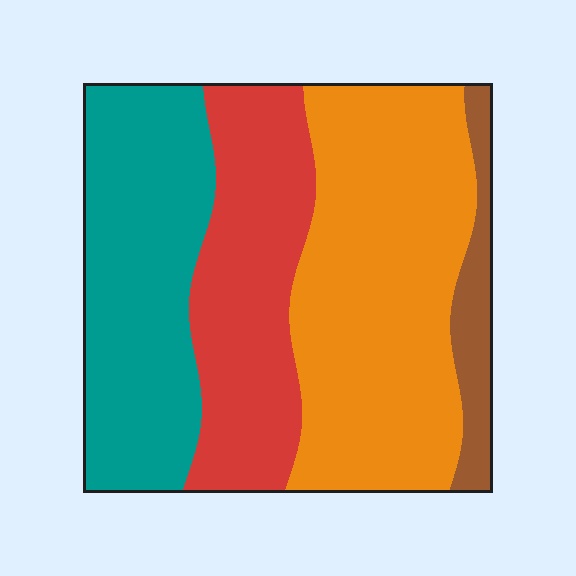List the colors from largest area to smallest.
From largest to smallest: orange, teal, red, brown.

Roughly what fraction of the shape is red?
Red covers roughly 25% of the shape.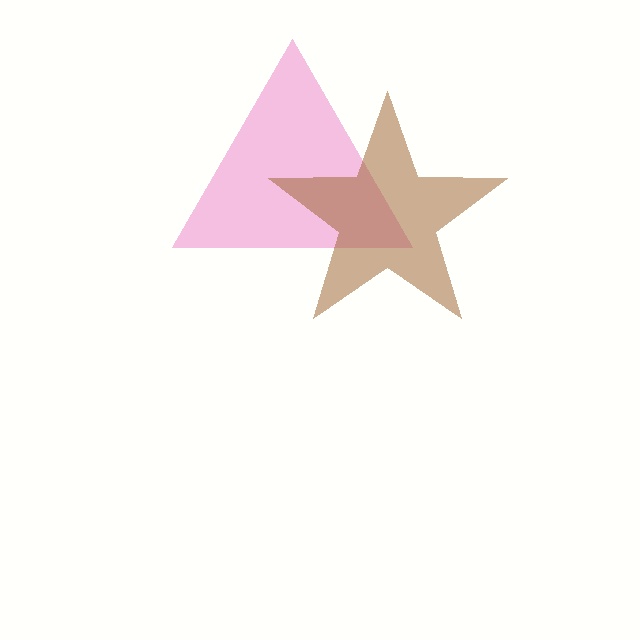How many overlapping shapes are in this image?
There are 2 overlapping shapes in the image.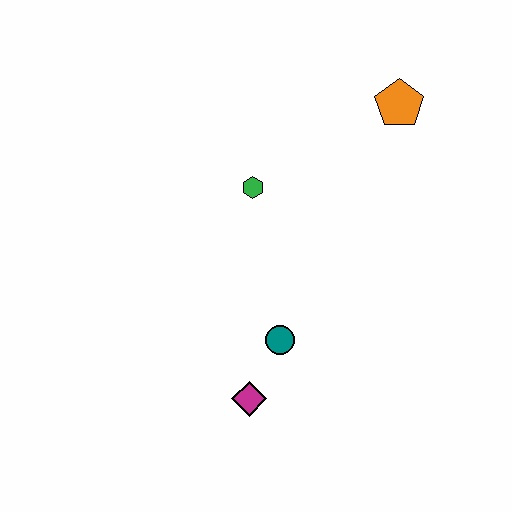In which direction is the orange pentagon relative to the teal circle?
The orange pentagon is above the teal circle.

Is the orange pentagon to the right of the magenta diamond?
Yes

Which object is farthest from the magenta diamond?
The orange pentagon is farthest from the magenta diamond.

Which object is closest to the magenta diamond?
The teal circle is closest to the magenta diamond.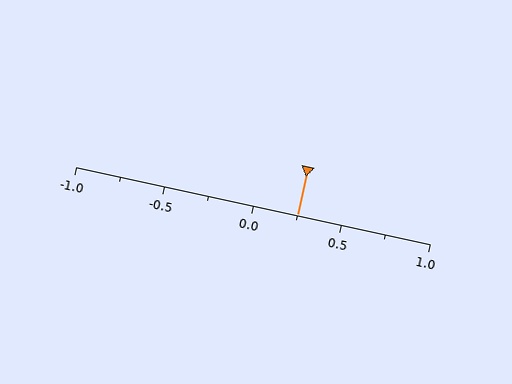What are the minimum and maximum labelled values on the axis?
The axis runs from -1.0 to 1.0.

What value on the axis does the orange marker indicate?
The marker indicates approximately 0.25.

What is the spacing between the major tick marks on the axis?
The major ticks are spaced 0.5 apart.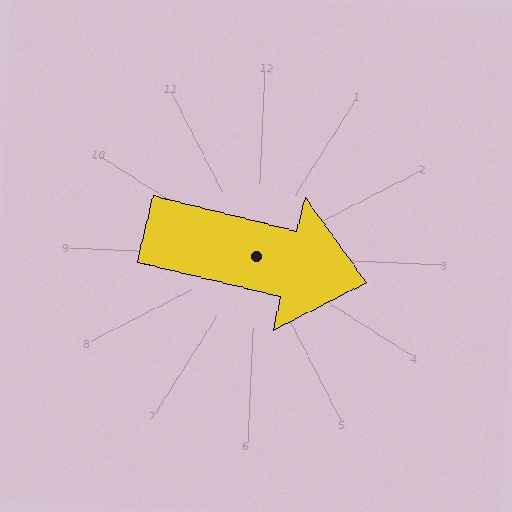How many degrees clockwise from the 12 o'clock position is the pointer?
Approximately 101 degrees.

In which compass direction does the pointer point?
East.